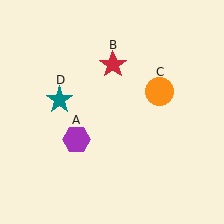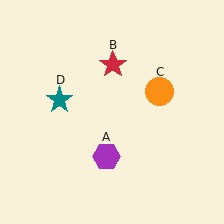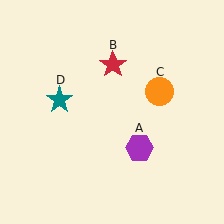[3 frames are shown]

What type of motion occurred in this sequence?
The purple hexagon (object A) rotated counterclockwise around the center of the scene.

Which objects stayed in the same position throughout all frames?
Red star (object B) and orange circle (object C) and teal star (object D) remained stationary.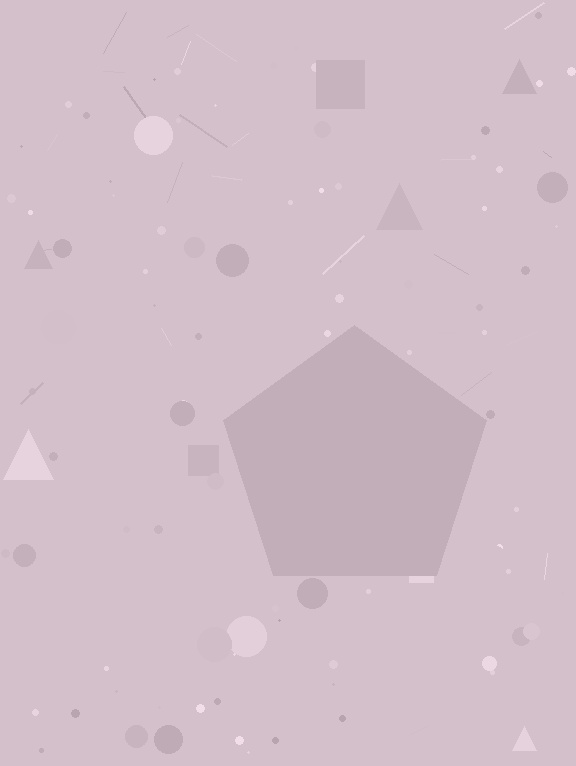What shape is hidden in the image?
A pentagon is hidden in the image.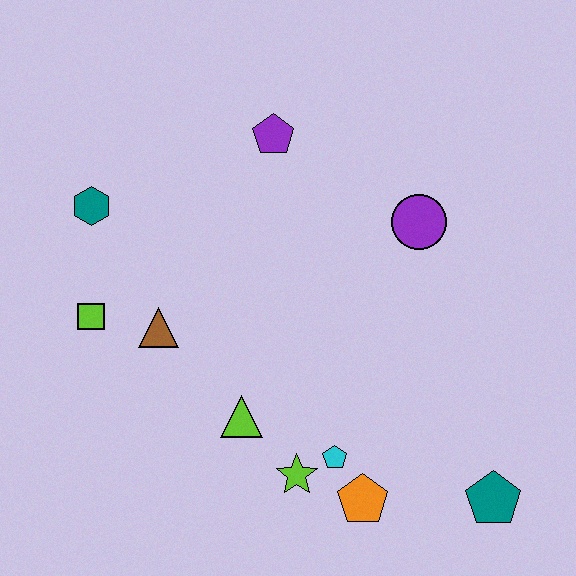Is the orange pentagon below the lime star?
Yes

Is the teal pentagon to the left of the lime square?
No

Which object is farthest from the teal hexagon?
The teal pentagon is farthest from the teal hexagon.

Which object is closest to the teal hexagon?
The lime square is closest to the teal hexagon.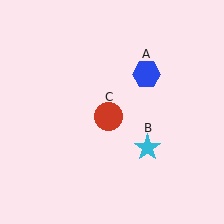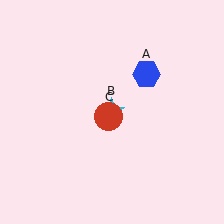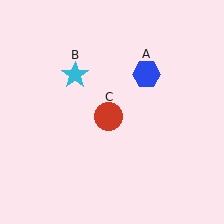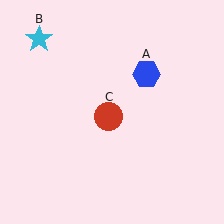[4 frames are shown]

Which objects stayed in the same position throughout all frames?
Blue hexagon (object A) and red circle (object C) remained stationary.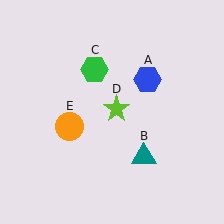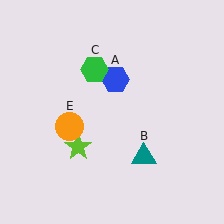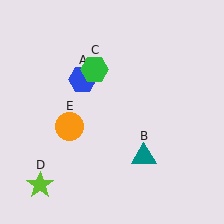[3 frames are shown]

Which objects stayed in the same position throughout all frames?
Teal triangle (object B) and green hexagon (object C) and orange circle (object E) remained stationary.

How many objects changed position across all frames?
2 objects changed position: blue hexagon (object A), lime star (object D).